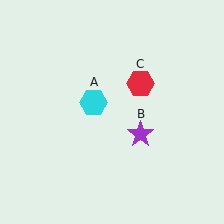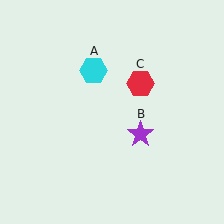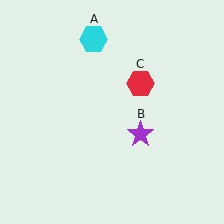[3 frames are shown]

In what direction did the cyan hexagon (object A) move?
The cyan hexagon (object A) moved up.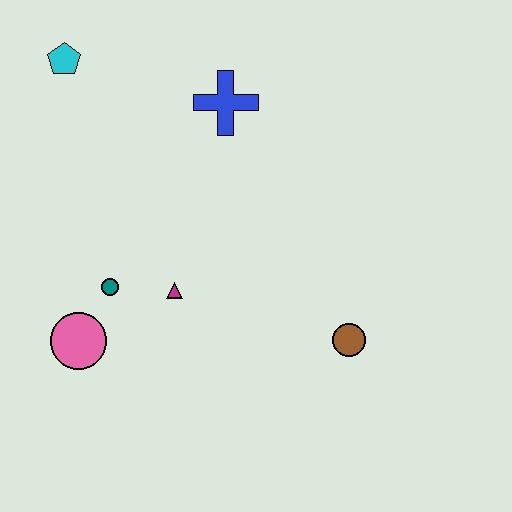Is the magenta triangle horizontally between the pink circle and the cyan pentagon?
No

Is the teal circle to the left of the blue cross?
Yes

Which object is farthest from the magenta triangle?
The cyan pentagon is farthest from the magenta triangle.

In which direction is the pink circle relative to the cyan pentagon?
The pink circle is below the cyan pentagon.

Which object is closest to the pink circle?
The teal circle is closest to the pink circle.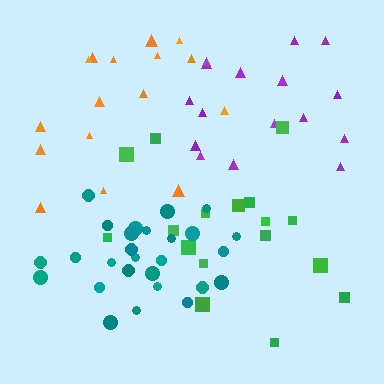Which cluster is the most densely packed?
Teal.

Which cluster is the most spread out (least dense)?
Orange.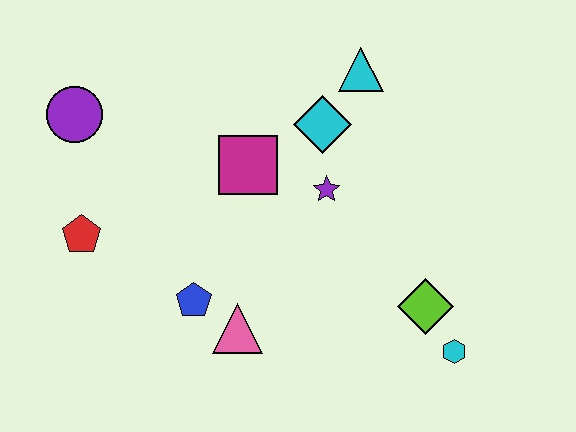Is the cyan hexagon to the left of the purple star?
No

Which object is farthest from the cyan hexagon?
The purple circle is farthest from the cyan hexagon.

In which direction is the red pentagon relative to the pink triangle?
The red pentagon is to the left of the pink triangle.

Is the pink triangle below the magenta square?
Yes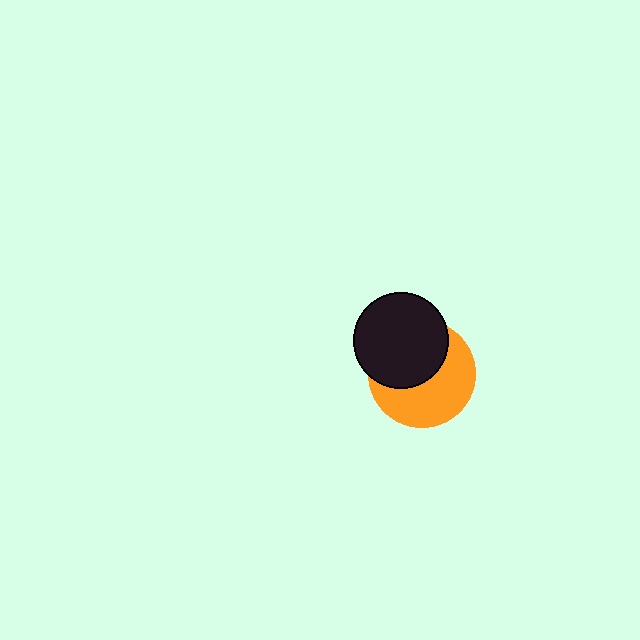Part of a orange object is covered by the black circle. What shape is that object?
It is a circle.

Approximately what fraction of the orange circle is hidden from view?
Roughly 47% of the orange circle is hidden behind the black circle.